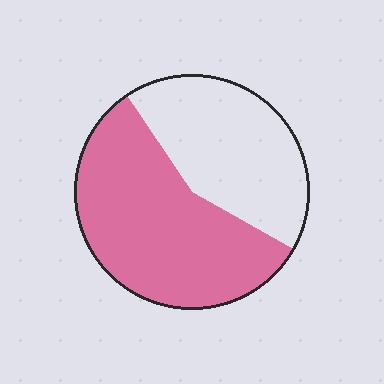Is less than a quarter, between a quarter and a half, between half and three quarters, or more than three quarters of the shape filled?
Between half and three quarters.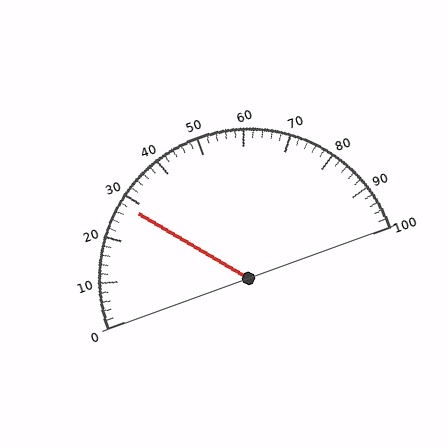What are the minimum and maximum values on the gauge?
The gauge ranges from 0 to 100.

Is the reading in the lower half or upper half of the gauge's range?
The reading is in the lower half of the range (0 to 100).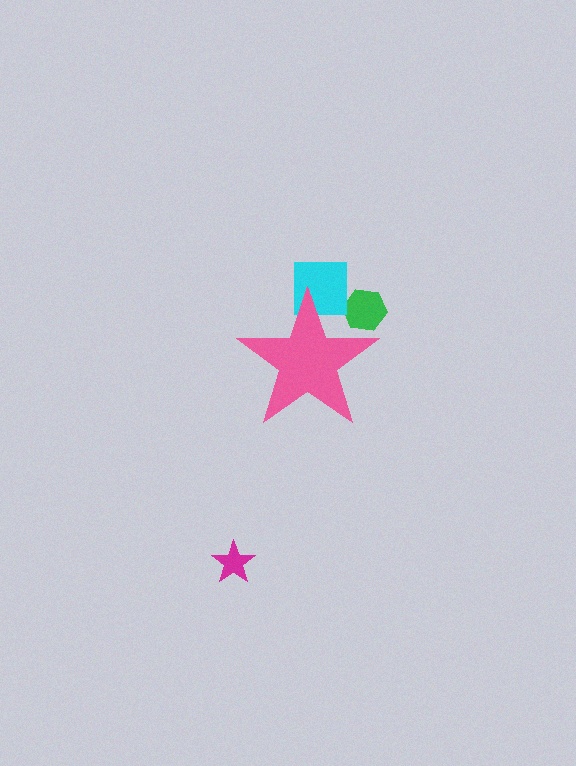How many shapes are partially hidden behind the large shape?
2 shapes are partially hidden.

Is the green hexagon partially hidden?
Yes, the green hexagon is partially hidden behind the pink star.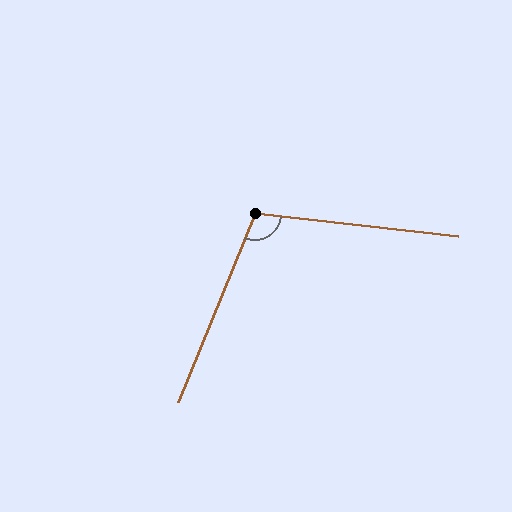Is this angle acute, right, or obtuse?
It is obtuse.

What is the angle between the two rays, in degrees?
Approximately 106 degrees.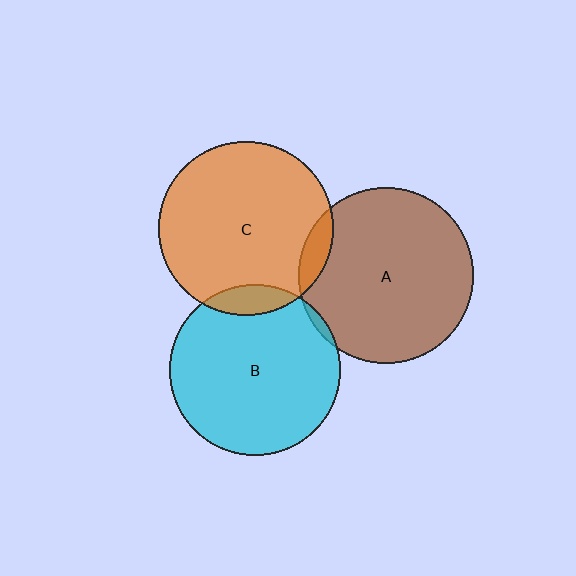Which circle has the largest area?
Circle A (brown).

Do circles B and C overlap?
Yes.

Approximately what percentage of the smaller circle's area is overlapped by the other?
Approximately 10%.